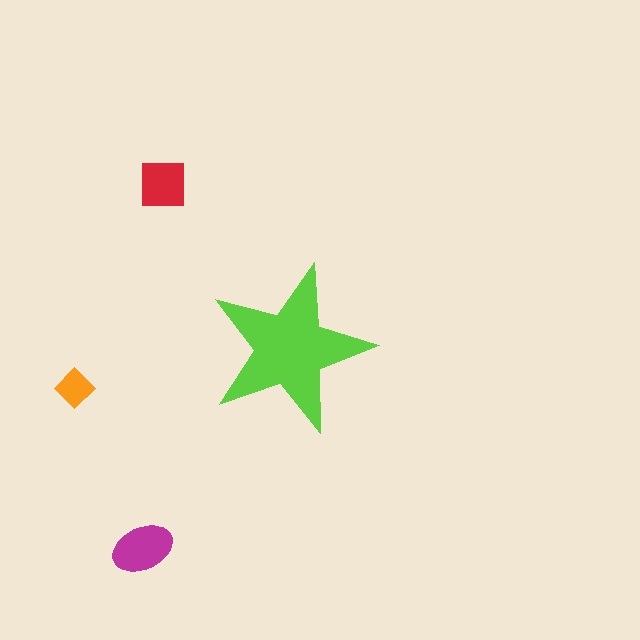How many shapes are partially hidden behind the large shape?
0 shapes are partially hidden.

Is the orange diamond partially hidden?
No, the orange diamond is fully visible.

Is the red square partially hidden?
No, the red square is fully visible.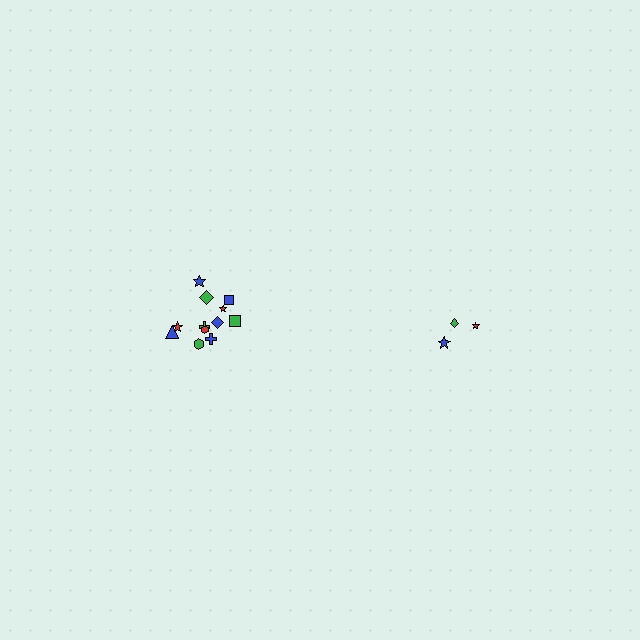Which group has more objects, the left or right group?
The left group.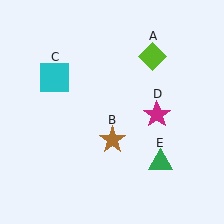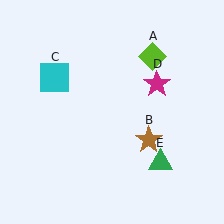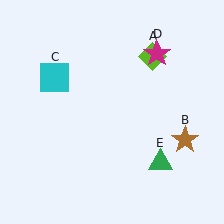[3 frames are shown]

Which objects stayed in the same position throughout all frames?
Lime diamond (object A) and cyan square (object C) and green triangle (object E) remained stationary.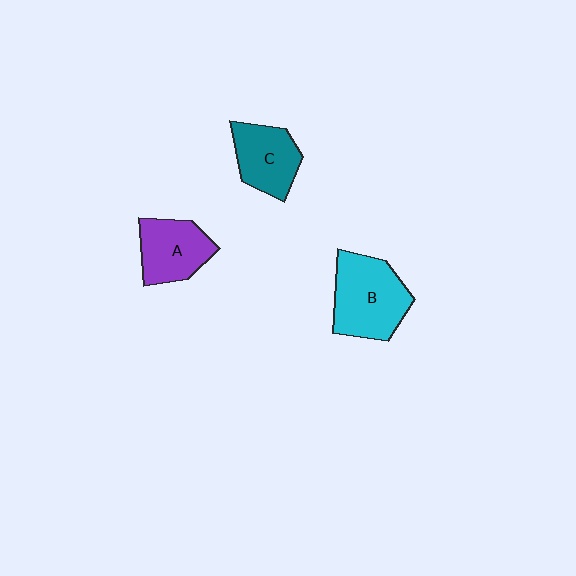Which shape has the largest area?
Shape B (cyan).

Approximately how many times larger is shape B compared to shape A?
Approximately 1.4 times.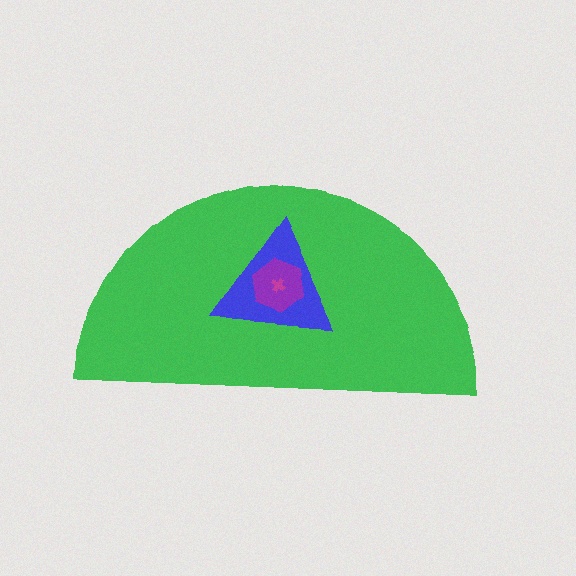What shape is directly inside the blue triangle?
The purple hexagon.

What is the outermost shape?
The green semicircle.